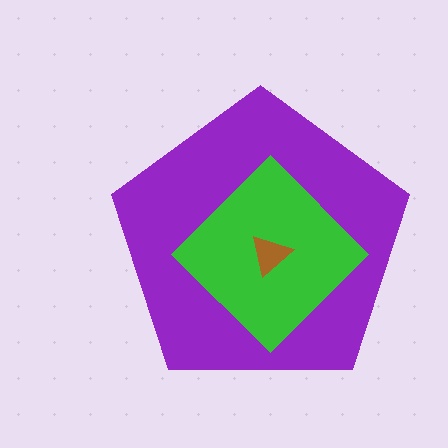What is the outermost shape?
The purple pentagon.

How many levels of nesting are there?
3.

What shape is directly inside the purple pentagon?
The green diamond.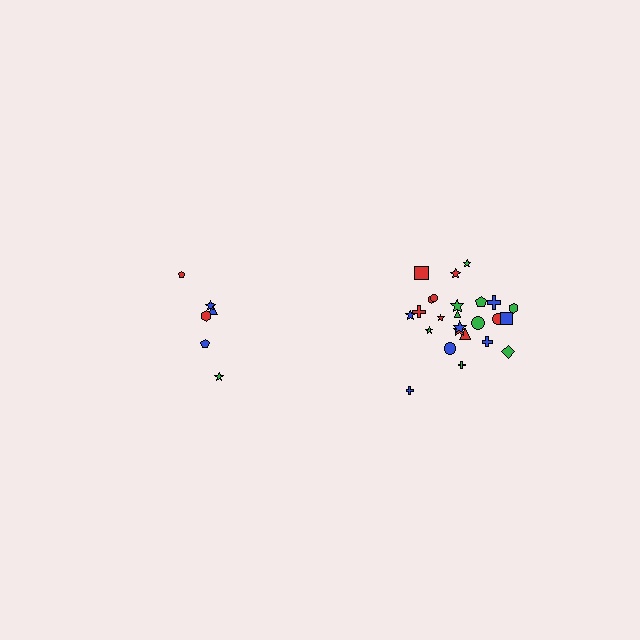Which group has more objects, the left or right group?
The right group.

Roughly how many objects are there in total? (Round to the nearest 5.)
Roughly 30 objects in total.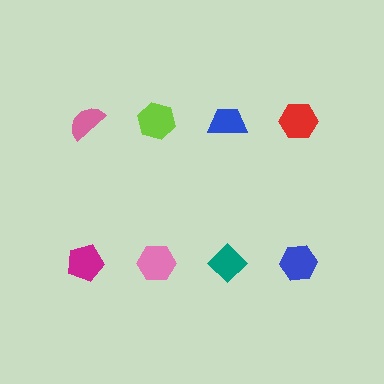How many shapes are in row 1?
4 shapes.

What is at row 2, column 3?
A teal diamond.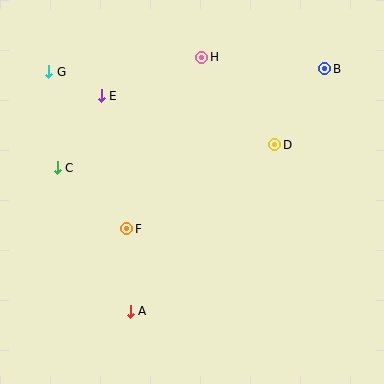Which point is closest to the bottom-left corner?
Point A is closest to the bottom-left corner.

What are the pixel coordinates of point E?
Point E is at (101, 96).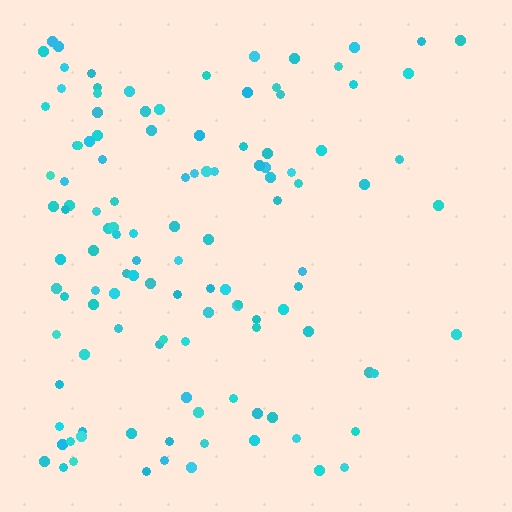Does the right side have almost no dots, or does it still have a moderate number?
Still a moderate number, just noticeably fewer than the left.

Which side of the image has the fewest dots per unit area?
The right.